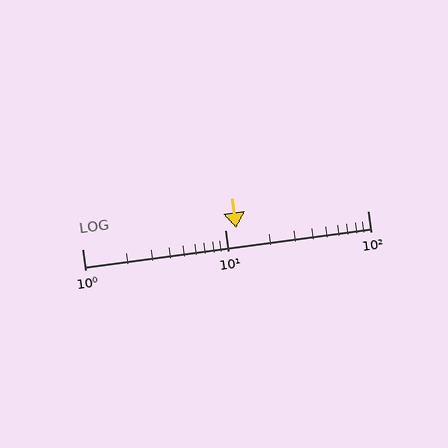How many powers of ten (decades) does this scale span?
The scale spans 2 decades, from 1 to 100.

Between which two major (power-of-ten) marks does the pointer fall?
The pointer is between 10 and 100.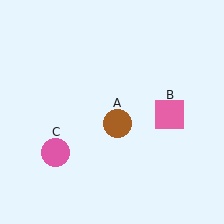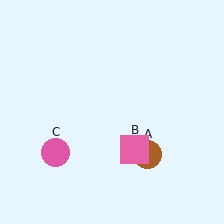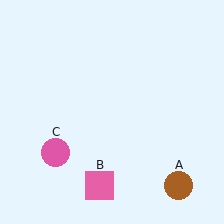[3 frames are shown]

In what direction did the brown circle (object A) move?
The brown circle (object A) moved down and to the right.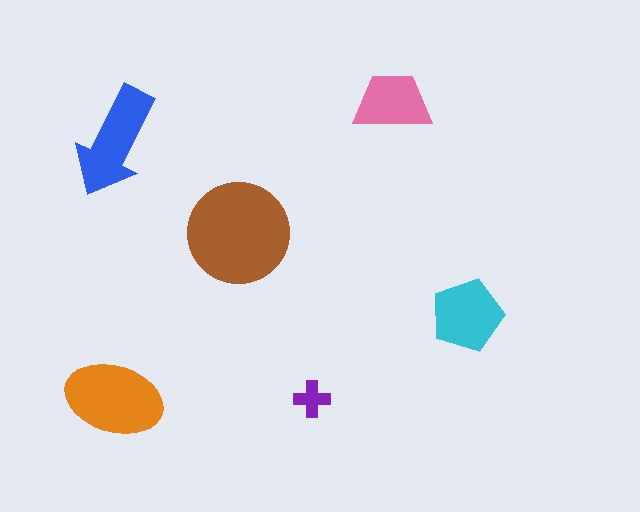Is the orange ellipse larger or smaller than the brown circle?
Smaller.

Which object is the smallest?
The purple cross.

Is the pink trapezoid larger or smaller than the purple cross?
Larger.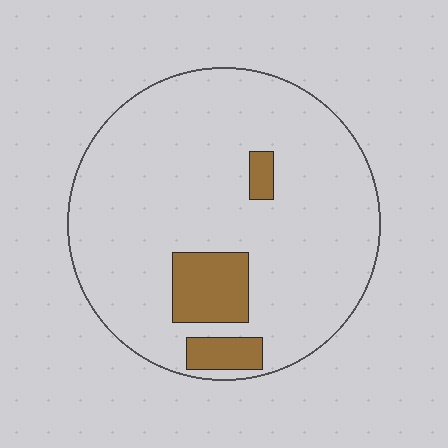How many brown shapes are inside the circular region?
3.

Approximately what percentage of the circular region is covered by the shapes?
Approximately 10%.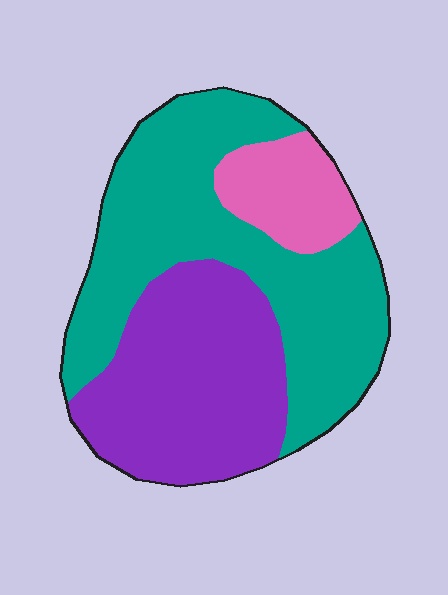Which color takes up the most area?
Teal, at roughly 50%.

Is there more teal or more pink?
Teal.